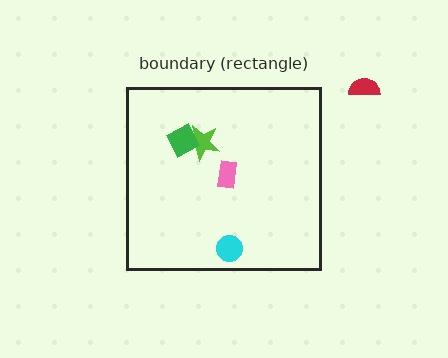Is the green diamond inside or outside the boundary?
Inside.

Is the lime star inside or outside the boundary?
Inside.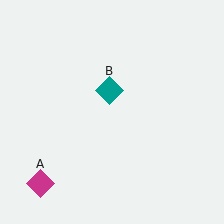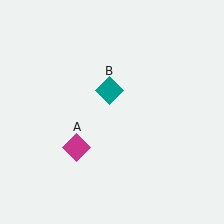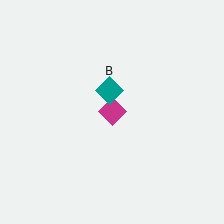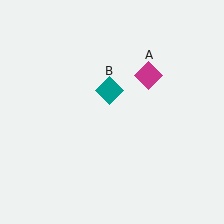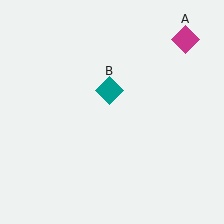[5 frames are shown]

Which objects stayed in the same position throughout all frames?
Teal diamond (object B) remained stationary.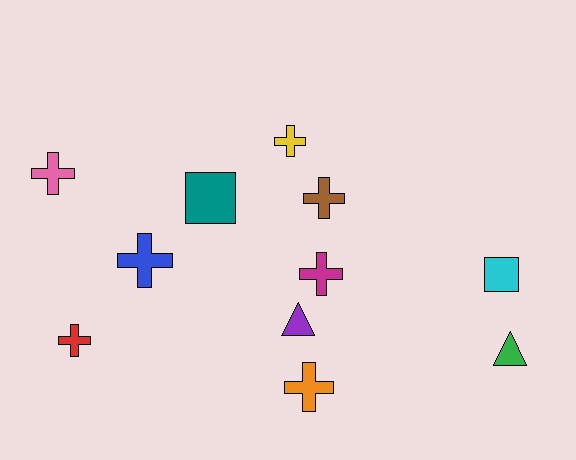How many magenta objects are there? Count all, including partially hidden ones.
There is 1 magenta object.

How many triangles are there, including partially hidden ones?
There are 2 triangles.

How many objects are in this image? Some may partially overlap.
There are 11 objects.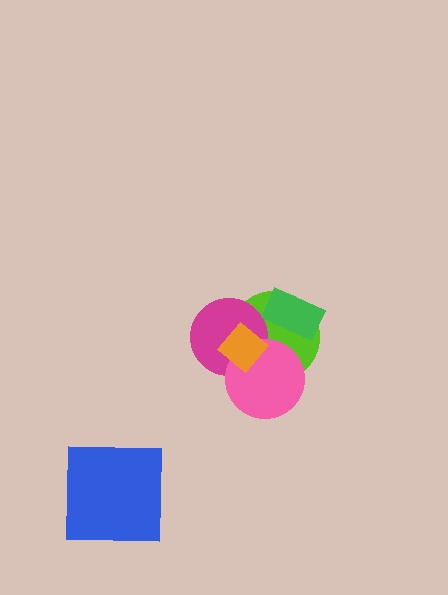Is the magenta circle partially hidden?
Yes, it is partially covered by another shape.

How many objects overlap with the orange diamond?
3 objects overlap with the orange diamond.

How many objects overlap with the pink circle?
3 objects overlap with the pink circle.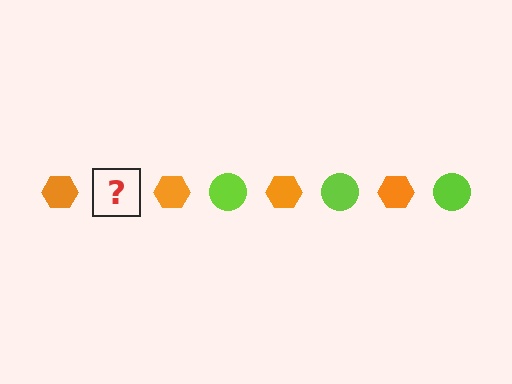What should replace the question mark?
The question mark should be replaced with a lime circle.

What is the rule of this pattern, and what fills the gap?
The rule is that the pattern alternates between orange hexagon and lime circle. The gap should be filled with a lime circle.